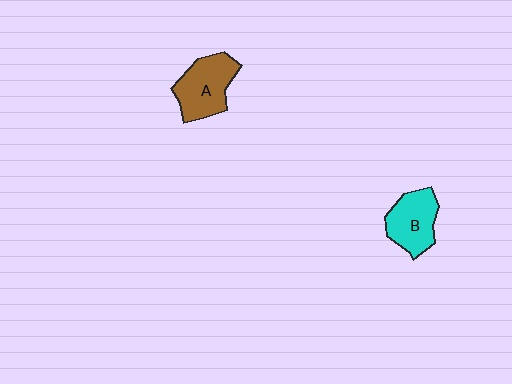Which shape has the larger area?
Shape A (brown).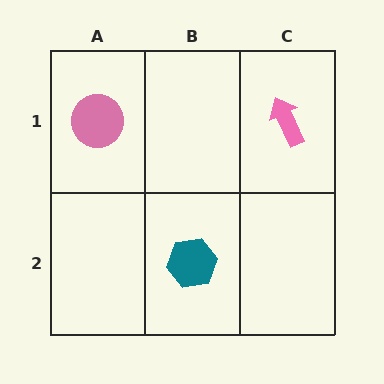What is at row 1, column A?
A pink circle.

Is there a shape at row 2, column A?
No, that cell is empty.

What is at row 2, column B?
A teal hexagon.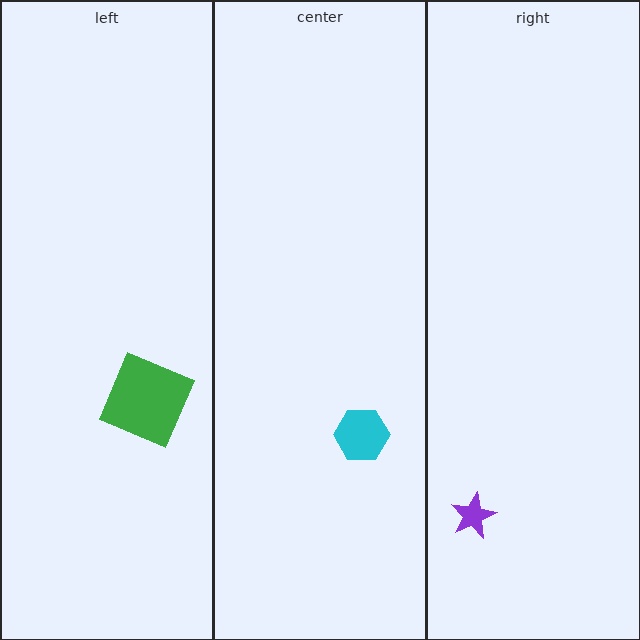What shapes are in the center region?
The cyan hexagon.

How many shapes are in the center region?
1.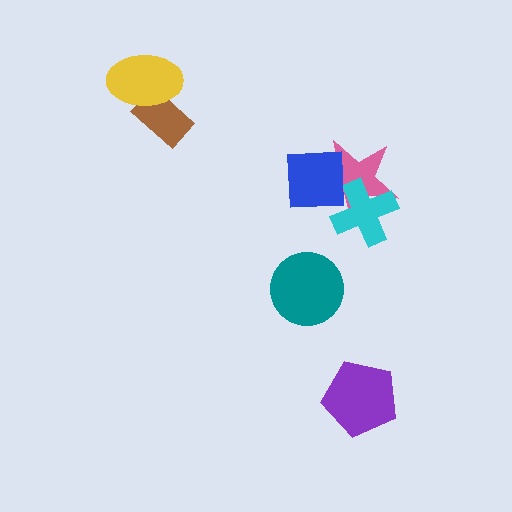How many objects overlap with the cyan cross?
2 objects overlap with the cyan cross.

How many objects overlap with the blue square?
2 objects overlap with the blue square.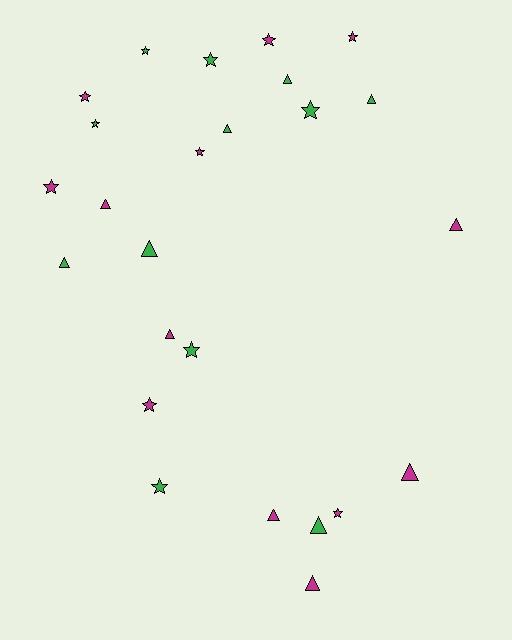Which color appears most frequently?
Magenta, with 13 objects.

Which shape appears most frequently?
Star, with 13 objects.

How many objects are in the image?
There are 25 objects.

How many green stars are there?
There are 6 green stars.